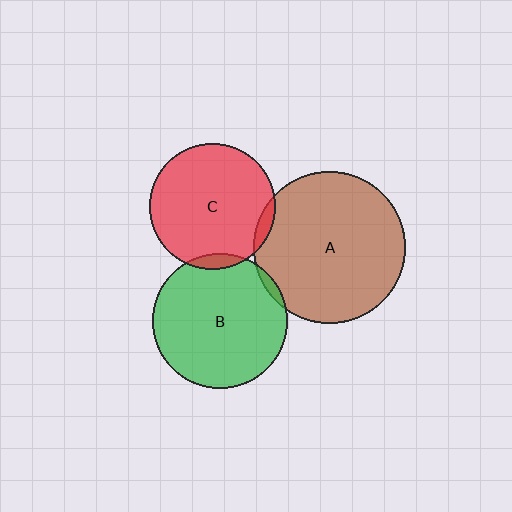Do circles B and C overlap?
Yes.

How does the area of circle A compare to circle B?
Approximately 1.3 times.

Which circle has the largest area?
Circle A (brown).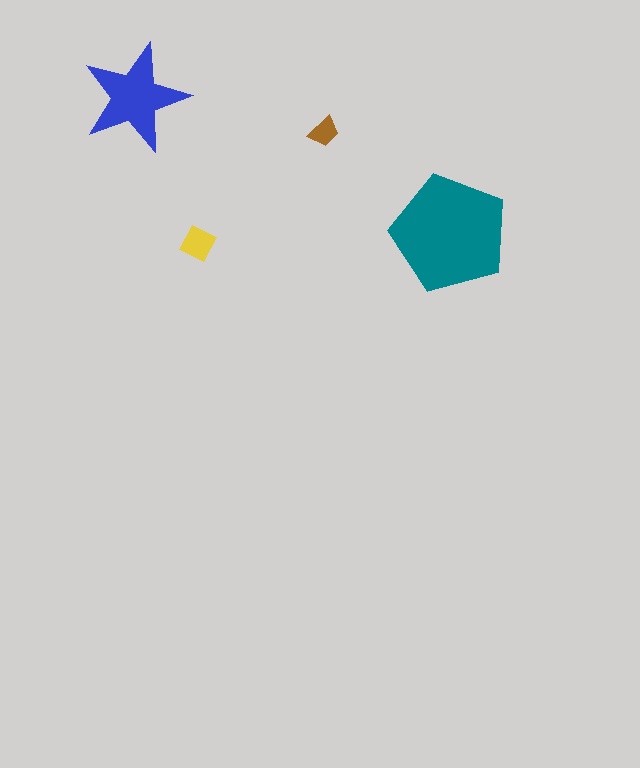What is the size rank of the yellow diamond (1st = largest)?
3rd.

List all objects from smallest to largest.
The brown trapezoid, the yellow diamond, the blue star, the teal pentagon.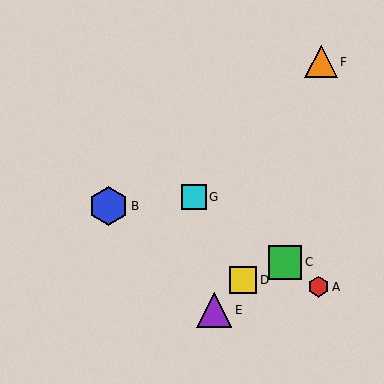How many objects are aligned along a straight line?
3 objects (A, C, G) are aligned along a straight line.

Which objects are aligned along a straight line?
Objects A, C, G are aligned along a straight line.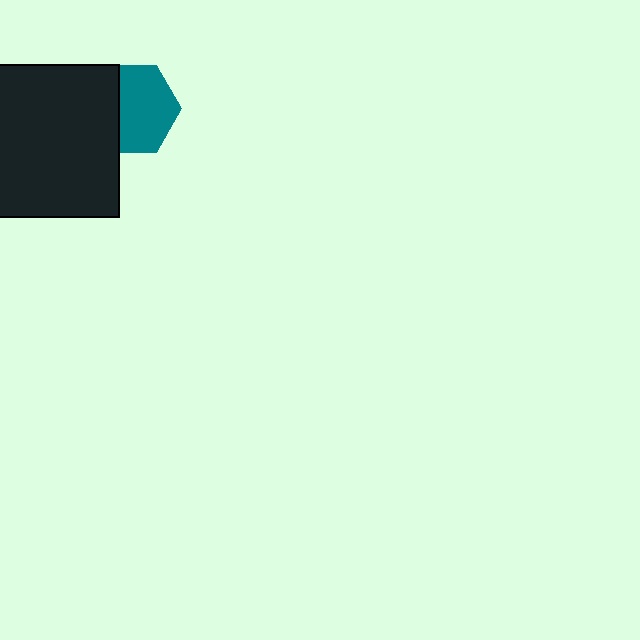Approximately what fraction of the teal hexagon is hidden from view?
Roughly 35% of the teal hexagon is hidden behind the black rectangle.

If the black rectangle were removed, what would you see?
You would see the complete teal hexagon.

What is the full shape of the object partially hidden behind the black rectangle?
The partially hidden object is a teal hexagon.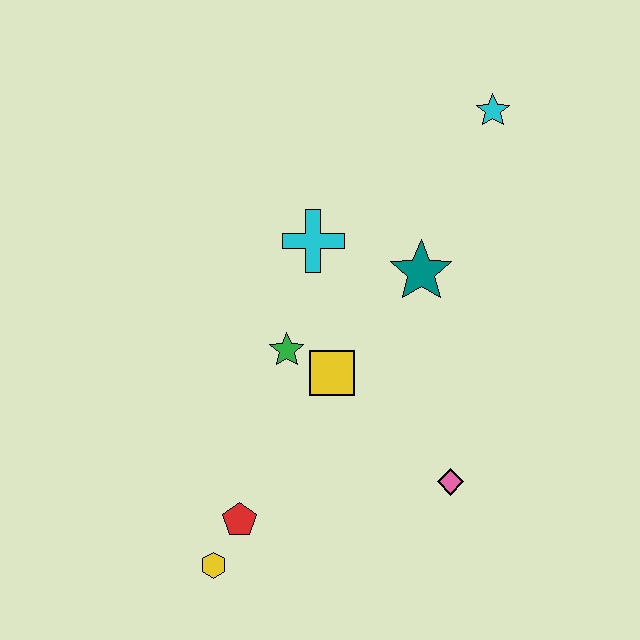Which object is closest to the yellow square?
The green star is closest to the yellow square.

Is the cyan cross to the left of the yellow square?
Yes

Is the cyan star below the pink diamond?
No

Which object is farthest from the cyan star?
The yellow hexagon is farthest from the cyan star.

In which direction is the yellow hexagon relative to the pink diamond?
The yellow hexagon is to the left of the pink diamond.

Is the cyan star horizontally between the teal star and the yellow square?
No